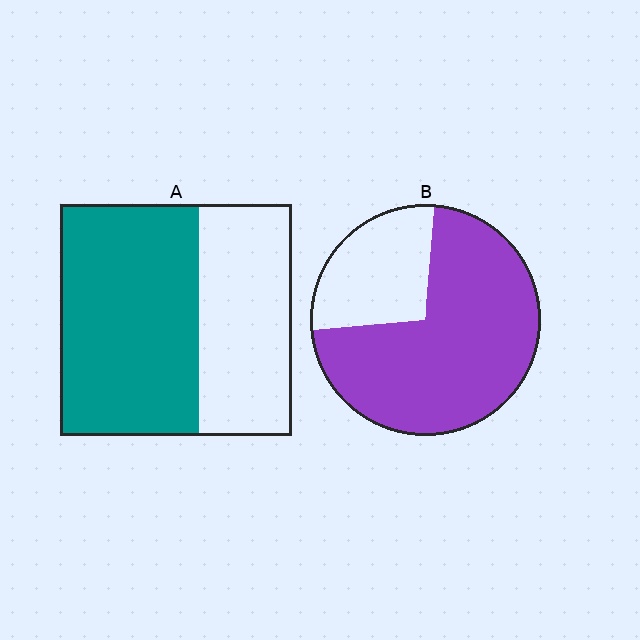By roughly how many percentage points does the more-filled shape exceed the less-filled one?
By roughly 15 percentage points (B over A).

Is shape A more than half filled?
Yes.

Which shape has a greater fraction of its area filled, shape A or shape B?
Shape B.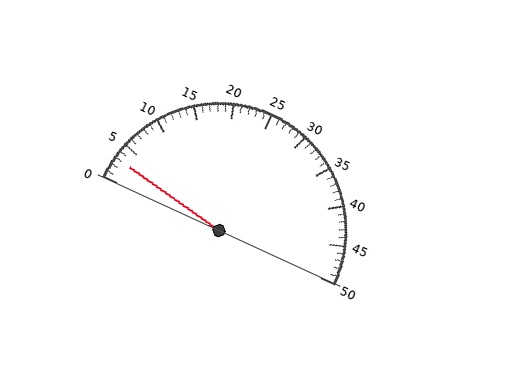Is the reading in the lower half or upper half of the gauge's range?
The reading is in the lower half of the range (0 to 50).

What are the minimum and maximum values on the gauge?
The gauge ranges from 0 to 50.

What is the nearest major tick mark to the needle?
The nearest major tick mark is 5.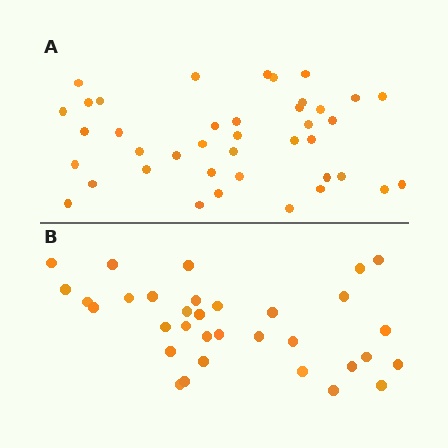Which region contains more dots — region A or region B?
Region A (the top region) has more dots.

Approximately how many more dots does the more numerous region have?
Region A has roughly 8 or so more dots than region B.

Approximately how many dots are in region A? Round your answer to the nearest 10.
About 40 dots.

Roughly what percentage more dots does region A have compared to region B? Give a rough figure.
About 20% more.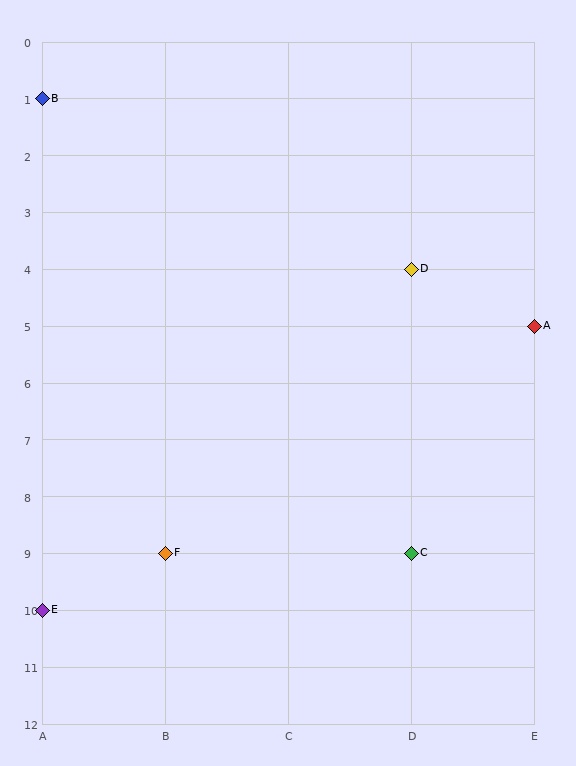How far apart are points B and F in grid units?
Points B and F are 1 column and 8 rows apart (about 8.1 grid units diagonally).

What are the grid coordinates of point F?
Point F is at grid coordinates (B, 9).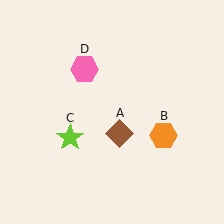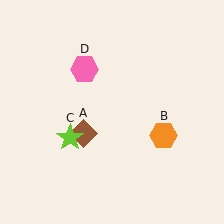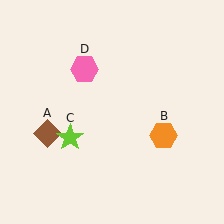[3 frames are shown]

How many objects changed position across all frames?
1 object changed position: brown diamond (object A).